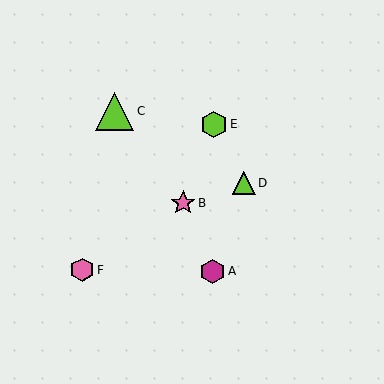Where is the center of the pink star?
The center of the pink star is at (183, 203).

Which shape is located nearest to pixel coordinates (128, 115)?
The lime triangle (labeled C) at (114, 111) is nearest to that location.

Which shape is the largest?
The lime triangle (labeled C) is the largest.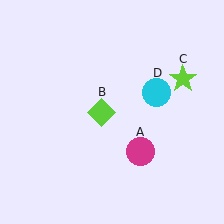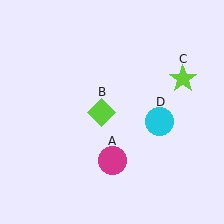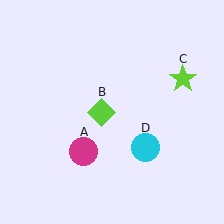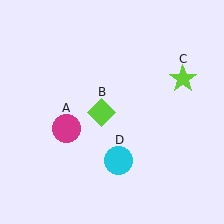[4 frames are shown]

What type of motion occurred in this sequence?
The magenta circle (object A), cyan circle (object D) rotated clockwise around the center of the scene.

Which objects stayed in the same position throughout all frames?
Lime diamond (object B) and lime star (object C) remained stationary.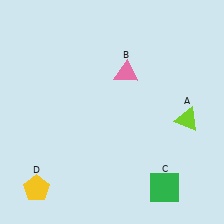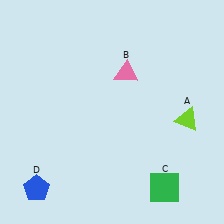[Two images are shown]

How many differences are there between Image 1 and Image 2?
There is 1 difference between the two images.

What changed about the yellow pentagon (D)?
In Image 1, D is yellow. In Image 2, it changed to blue.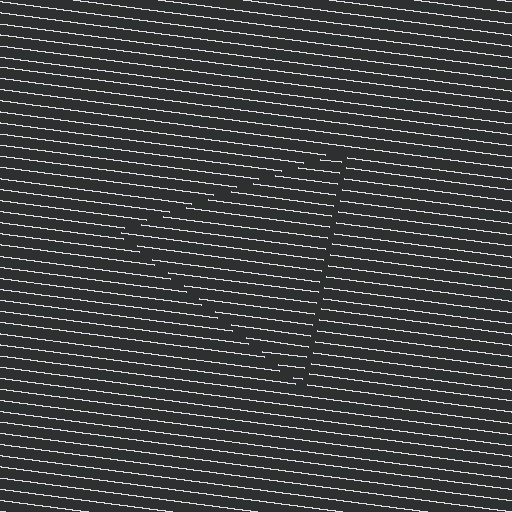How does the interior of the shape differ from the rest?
The interior of the shape contains the same grating, shifted by half a period — the contour is defined by the phase discontinuity where line-ends from the inner and outer gratings abut.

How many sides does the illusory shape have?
3 sides — the line-ends trace a triangle.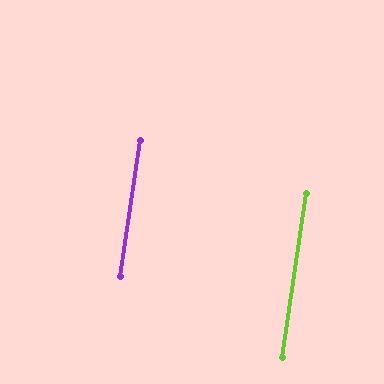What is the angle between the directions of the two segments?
Approximately 0 degrees.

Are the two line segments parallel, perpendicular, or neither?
Parallel — their directions differ by only 0.3°.